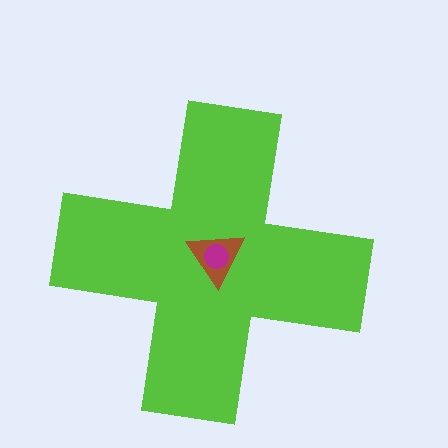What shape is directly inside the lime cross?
The brown triangle.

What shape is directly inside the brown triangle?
The magenta circle.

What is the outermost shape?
The lime cross.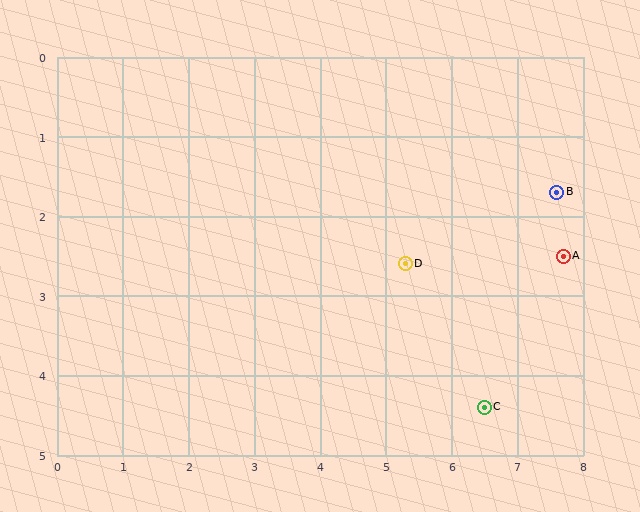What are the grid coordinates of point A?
Point A is at approximately (7.7, 2.5).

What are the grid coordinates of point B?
Point B is at approximately (7.6, 1.7).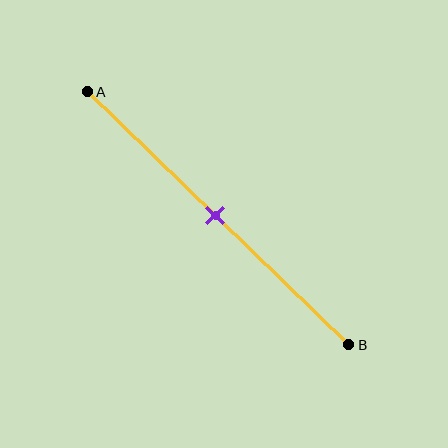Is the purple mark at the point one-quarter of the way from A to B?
No, the mark is at about 50% from A, not at the 25% one-quarter point.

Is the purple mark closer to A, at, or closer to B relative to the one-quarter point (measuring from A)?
The purple mark is closer to point B than the one-quarter point of segment AB.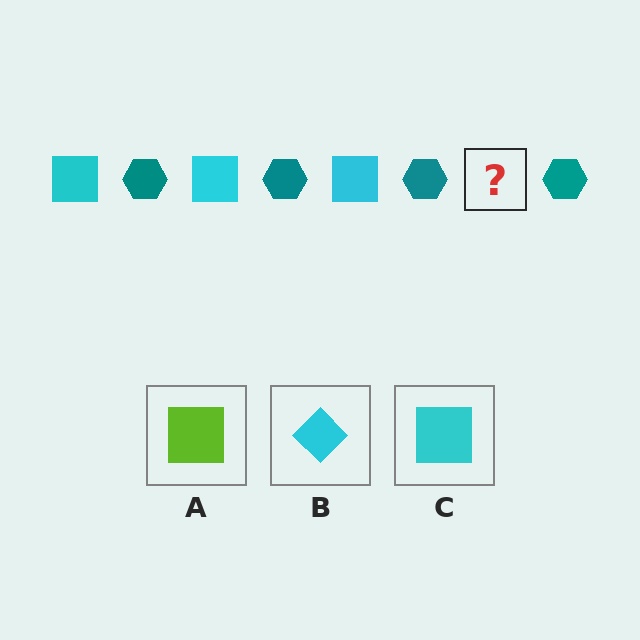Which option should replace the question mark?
Option C.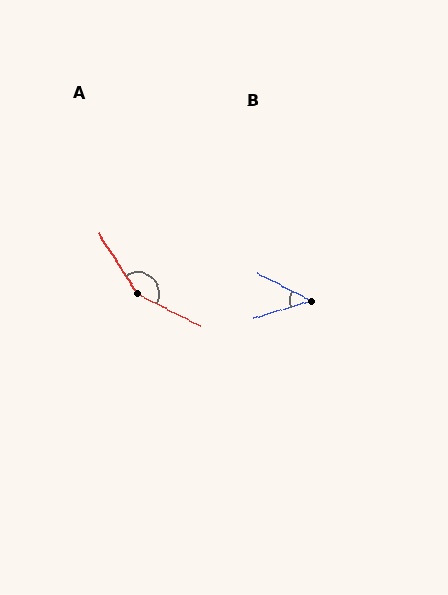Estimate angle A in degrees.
Approximately 149 degrees.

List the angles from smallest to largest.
B (44°), A (149°).